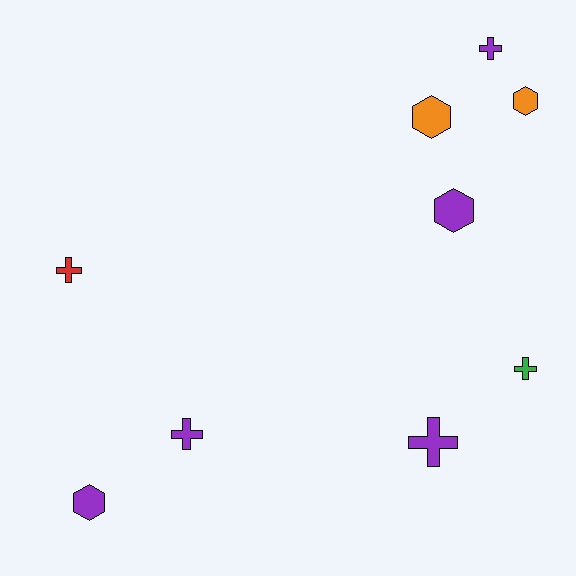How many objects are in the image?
There are 9 objects.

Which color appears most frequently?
Purple, with 5 objects.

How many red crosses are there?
There is 1 red cross.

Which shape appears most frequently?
Cross, with 5 objects.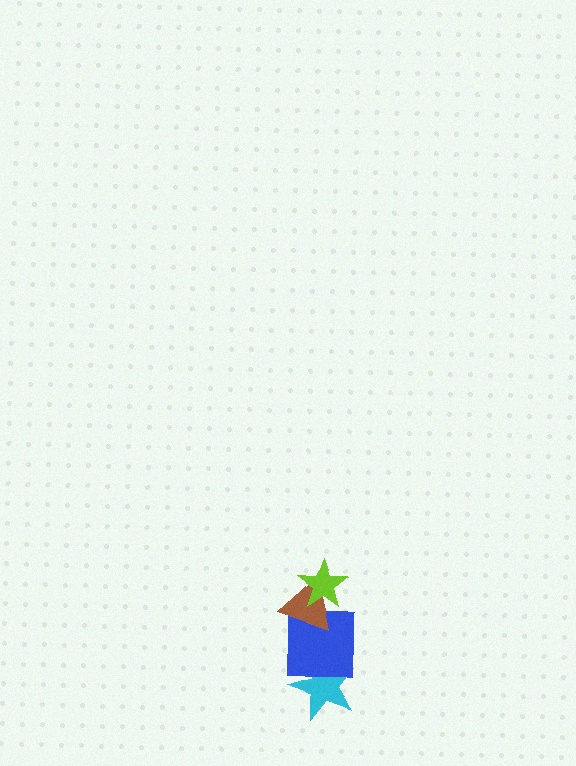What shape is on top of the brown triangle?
The lime star is on top of the brown triangle.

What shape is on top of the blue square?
The brown triangle is on top of the blue square.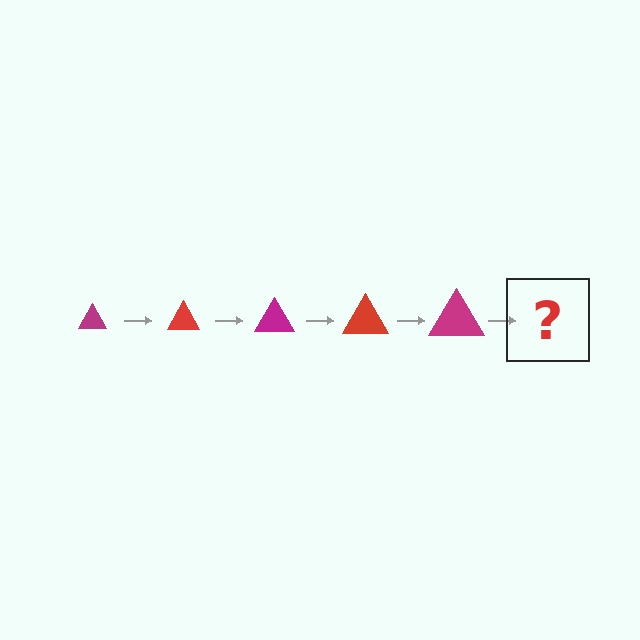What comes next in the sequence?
The next element should be a red triangle, larger than the previous one.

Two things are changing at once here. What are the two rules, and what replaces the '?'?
The two rules are that the triangle grows larger each step and the color cycles through magenta and red. The '?' should be a red triangle, larger than the previous one.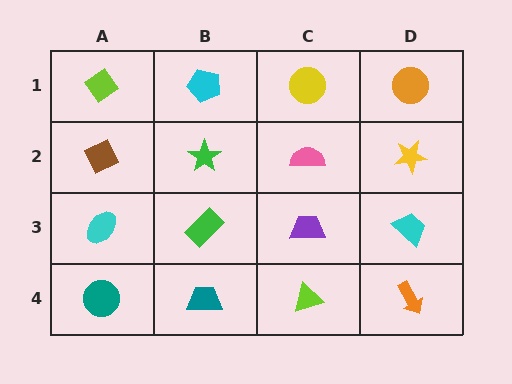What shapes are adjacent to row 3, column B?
A green star (row 2, column B), a teal trapezoid (row 4, column B), a cyan ellipse (row 3, column A), a purple trapezoid (row 3, column C).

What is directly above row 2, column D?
An orange circle.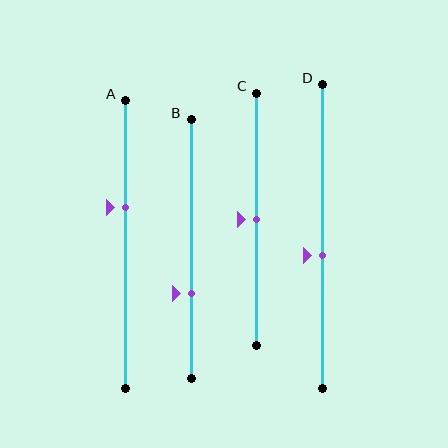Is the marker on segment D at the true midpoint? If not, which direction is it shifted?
No, the marker on segment D is shifted downward by about 6% of the segment length.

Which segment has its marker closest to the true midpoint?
Segment C has its marker closest to the true midpoint.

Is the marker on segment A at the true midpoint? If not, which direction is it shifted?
No, the marker on segment A is shifted upward by about 13% of the segment length.